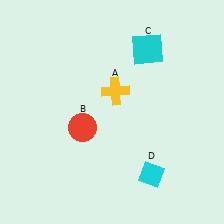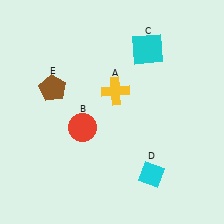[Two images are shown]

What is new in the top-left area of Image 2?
A brown pentagon (E) was added in the top-left area of Image 2.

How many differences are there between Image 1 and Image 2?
There is 1 difference between the two images.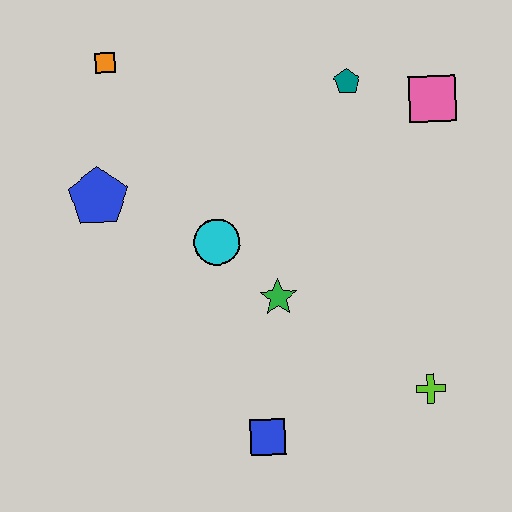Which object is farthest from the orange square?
The lime cross is farthest from the orange square.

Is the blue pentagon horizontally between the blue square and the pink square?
No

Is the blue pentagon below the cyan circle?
No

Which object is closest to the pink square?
The teal pentagon is closest to the pink square.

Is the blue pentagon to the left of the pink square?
Yes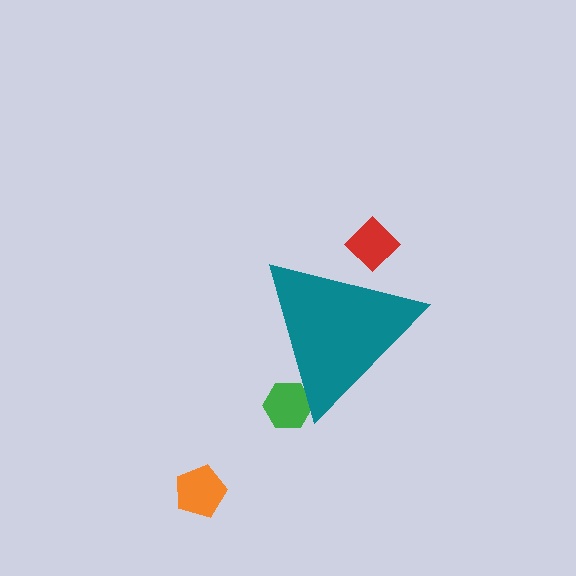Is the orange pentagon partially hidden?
No, the orange pentagon is fully visible.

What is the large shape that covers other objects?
A teal triangle.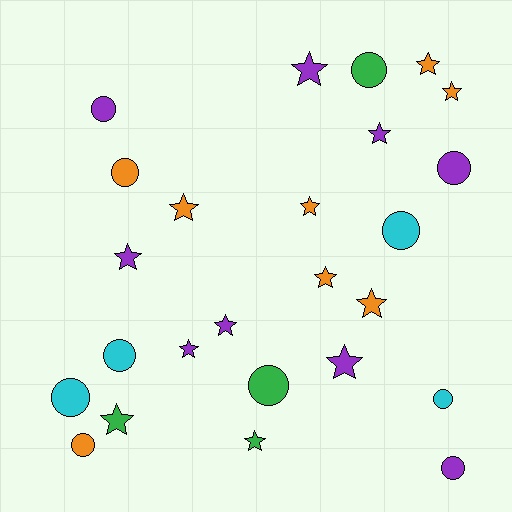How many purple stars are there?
There are 6 purple stars.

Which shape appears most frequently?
Star, with 14 objects.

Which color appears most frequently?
Purple, with 9 objects.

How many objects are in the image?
There are 25 objects.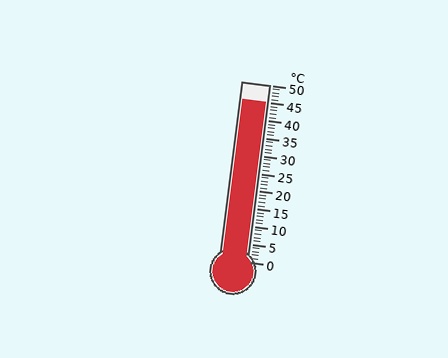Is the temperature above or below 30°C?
The temperature is above 30°C.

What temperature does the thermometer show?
The thermometer shows approximately 45°C.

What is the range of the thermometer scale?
The thermometer scale ranges from 0°C to 50°C.